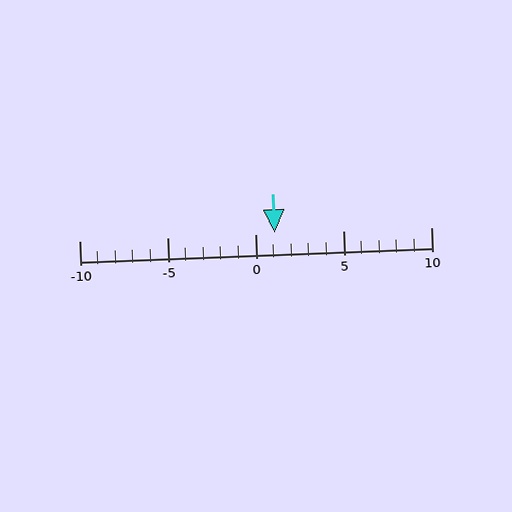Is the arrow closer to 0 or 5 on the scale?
The arrow is closer to 0.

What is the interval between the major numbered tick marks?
The major tick marks are spaced 5 units apart.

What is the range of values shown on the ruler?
The ruler shows values from -10 to 10.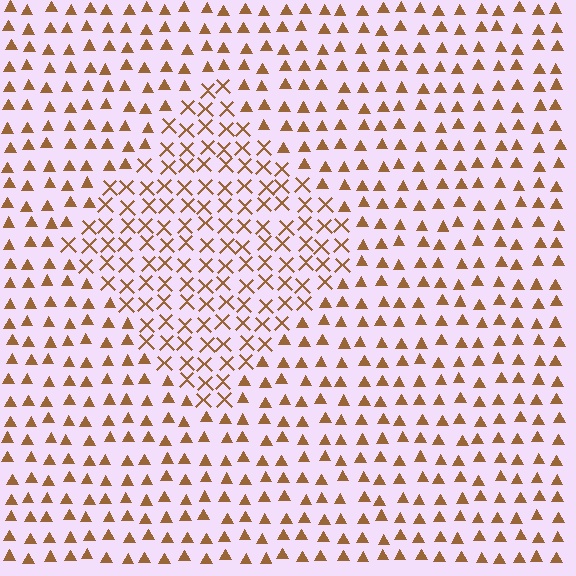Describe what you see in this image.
The image is filled with small brown elements arranged in a uniform grid. A diamond-shaped region contains X marks, while the surrounding area contains triangles. The boundary is defined purely by the change in element shape.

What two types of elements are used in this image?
The image uses X marks inside the diamond region and triangles outside it.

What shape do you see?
I see a diamond.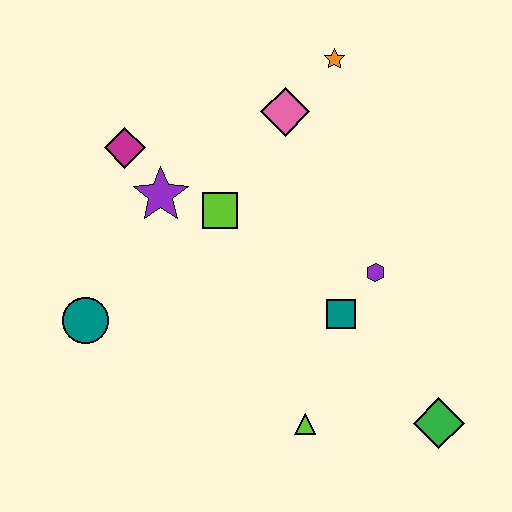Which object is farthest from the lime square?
The green diamond is farthest from the lime square.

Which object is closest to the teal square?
The purple hexagon is closest to the teal square.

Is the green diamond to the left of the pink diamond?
No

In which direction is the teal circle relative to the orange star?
The teal circle is below the orange star.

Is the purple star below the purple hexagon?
No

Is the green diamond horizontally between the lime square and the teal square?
No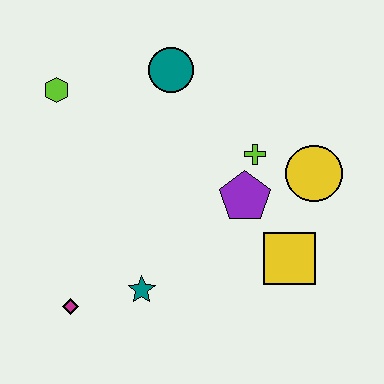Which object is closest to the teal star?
The magenta diamond is closest to the teal star.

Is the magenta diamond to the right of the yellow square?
No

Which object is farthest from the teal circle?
The magenta diamond is farthest from the teal circle.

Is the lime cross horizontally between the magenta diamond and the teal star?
No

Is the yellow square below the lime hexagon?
Yes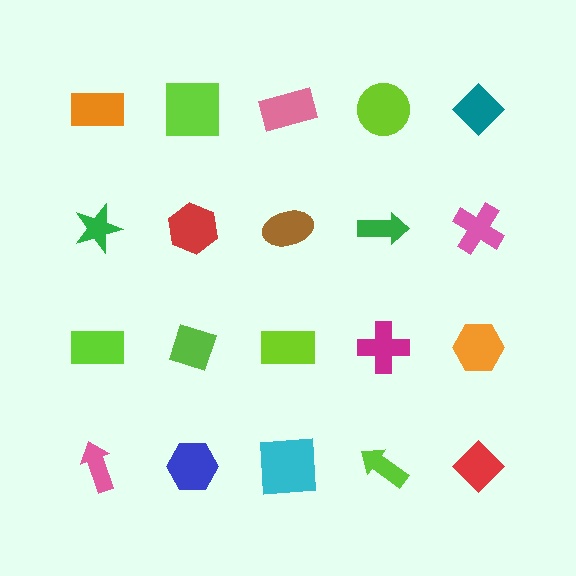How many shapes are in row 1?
5 shapes.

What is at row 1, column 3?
A pink rectangle.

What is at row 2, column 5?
A pink cross.